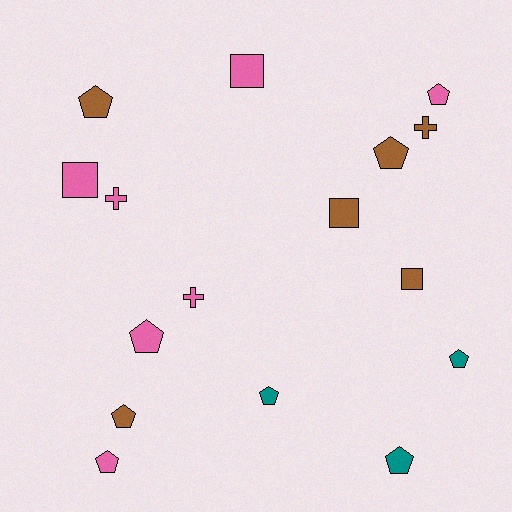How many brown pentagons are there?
There are 3 brown pentagons.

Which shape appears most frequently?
Pentagon, with 9 objects.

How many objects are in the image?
There are 16 objects.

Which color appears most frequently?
Pink, with 7 objects.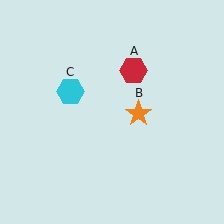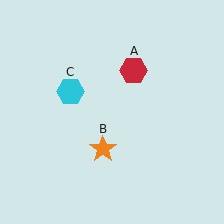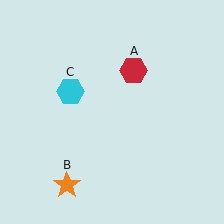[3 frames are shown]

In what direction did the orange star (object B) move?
The orange star (object B) moved down and to the left.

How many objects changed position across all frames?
1 object changed position: orange star (object B).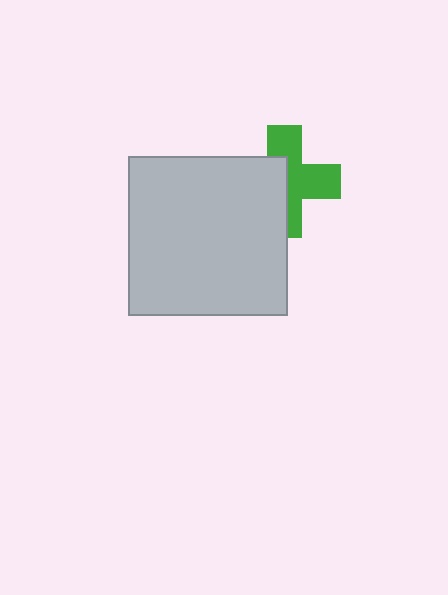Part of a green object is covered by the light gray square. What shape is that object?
It is a cross.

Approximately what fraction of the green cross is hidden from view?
Roughly 46% of the green cross is hidden behind the light gray square.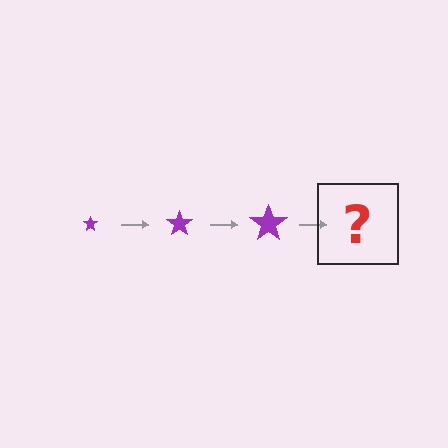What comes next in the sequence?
The next element should be a purple star, larger than the previous one.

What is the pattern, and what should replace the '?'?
The pattern is that the star gets progressively larger each step. The '?' should be a purple star, larger than the previous one.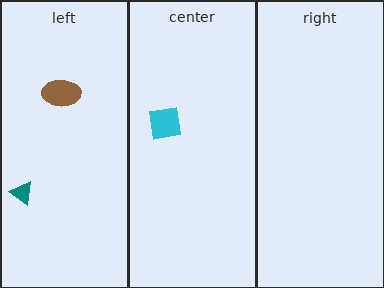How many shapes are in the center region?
1.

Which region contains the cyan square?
The center region.